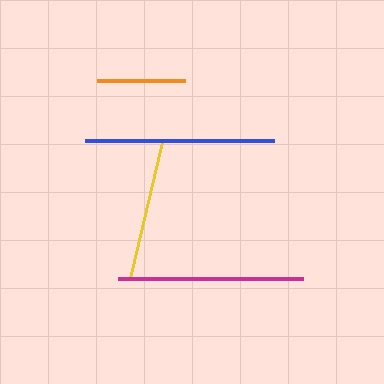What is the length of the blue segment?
The blue segment is approximately 189 pixels long.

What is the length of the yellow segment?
The yellow segment is approximately 139 pixels long.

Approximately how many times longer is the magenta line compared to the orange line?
The magenta line is approximately 2.1 times the length of the orange line.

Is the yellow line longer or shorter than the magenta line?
The magenta line is longer than the yellow line.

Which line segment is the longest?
The blue line is the longest at approximately 189 pixels.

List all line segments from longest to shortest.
From longest to shortest: blue, magenta, yellow, orange.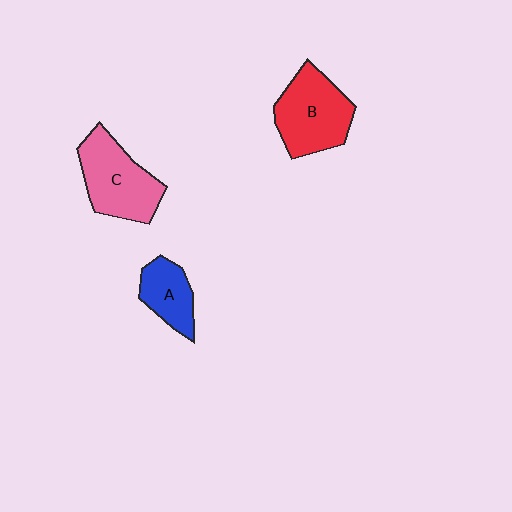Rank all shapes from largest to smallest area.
From largest to smallest: B (red), C (pink), A (blue).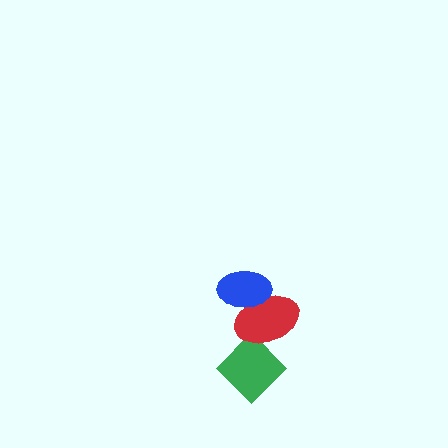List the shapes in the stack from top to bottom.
From top to bottom: the blue ellipse, the red ellipse, the green diamond.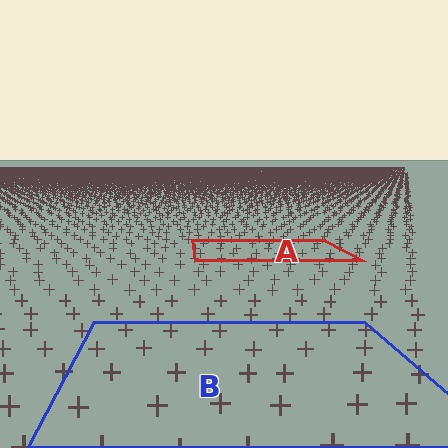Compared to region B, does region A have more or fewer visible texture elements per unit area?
Region A has more texture elements per unit area — they are packed more densely because it is farther away.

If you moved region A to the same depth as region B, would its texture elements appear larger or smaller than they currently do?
They would appear larger. At a closer depth, the same texture elements are projected at a bigger on-screen size.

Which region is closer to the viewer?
Region B is closer. The texture elements there are larger and more spread out.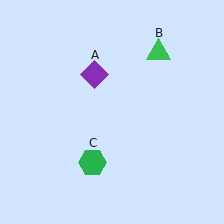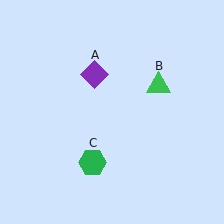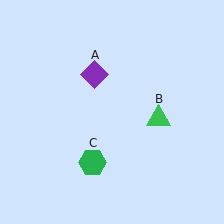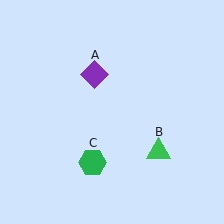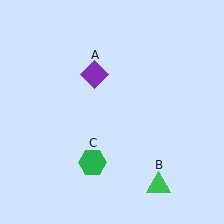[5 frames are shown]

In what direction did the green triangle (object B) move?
The green triangle (object B) moved down.